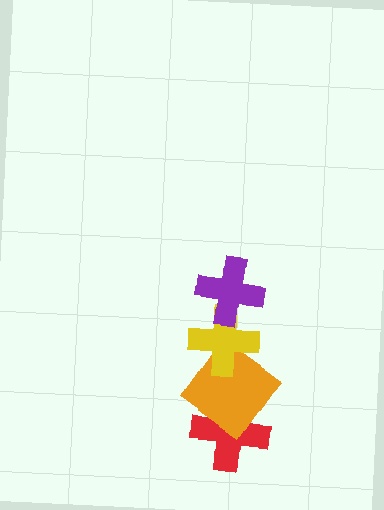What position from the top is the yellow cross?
The yellow cross is 2nd from the top.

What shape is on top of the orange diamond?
The yellow cross is on top of the orange diamond.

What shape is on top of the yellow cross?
The purple cross is on top of the yellow cross.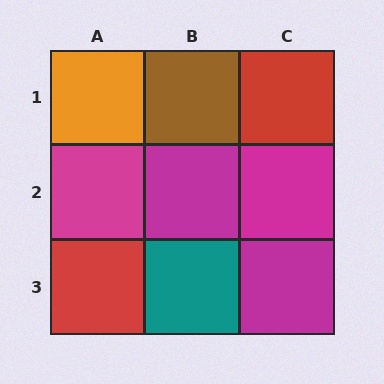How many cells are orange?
1 cell is orange.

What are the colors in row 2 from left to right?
Magenta, magenta, magenta.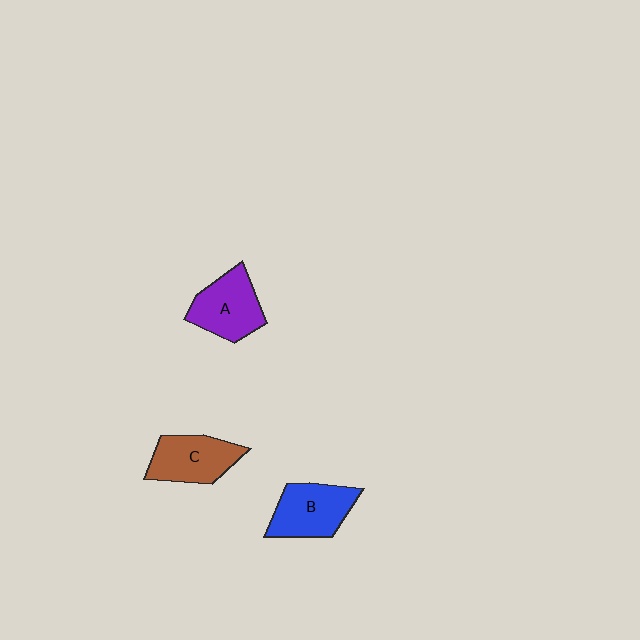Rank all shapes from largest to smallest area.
From largest to smallest: B (blue), A (purple), C (brown).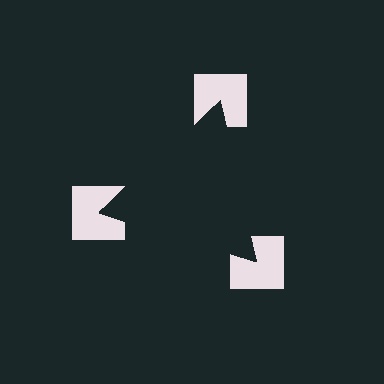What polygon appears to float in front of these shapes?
An illusory triangle — its edges are inferred from the aligned wedge cuts in the notched squares, not physically drawn.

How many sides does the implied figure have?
3 sides.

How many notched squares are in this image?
There are 3 — one at each vertex of the illusory triangle.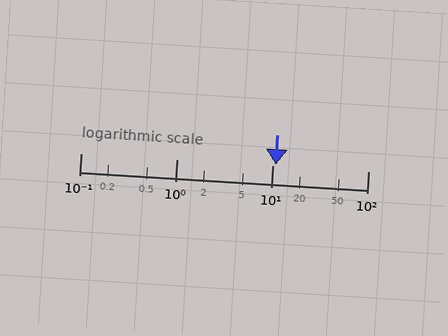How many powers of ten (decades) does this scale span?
The scale spans 3 decades, from 0.1 to 100.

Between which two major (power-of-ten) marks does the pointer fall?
The pointer is between 10 and 100.